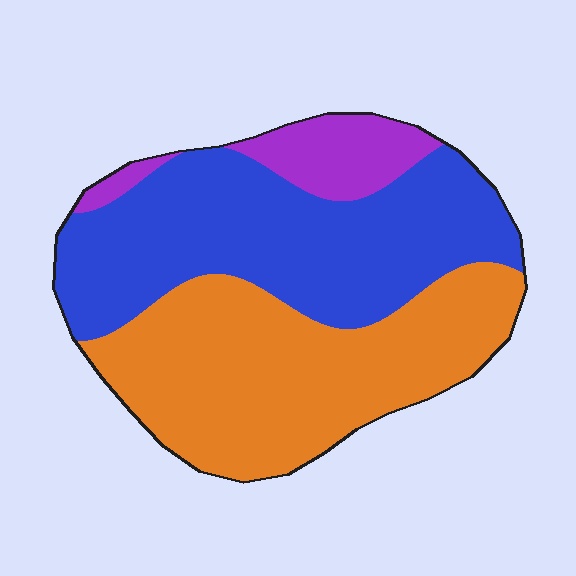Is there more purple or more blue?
Blue.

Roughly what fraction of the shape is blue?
Blue covers 45% of the shape.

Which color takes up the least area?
Purple, at roughly 10%.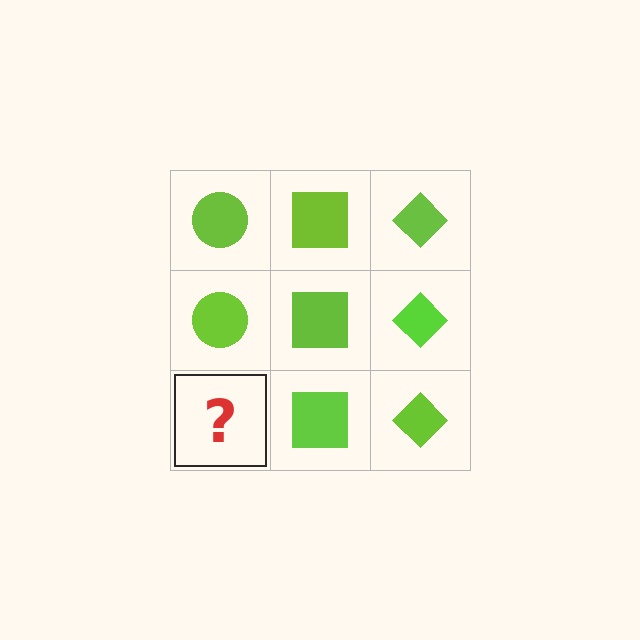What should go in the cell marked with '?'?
The missing cell should contain a lime circle.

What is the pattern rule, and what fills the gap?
The rule is that each column has a consistent shape. The gap should be filled with a lime circle.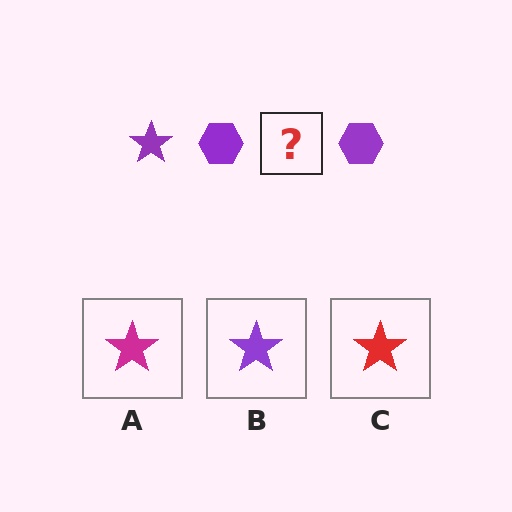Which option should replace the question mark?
Option B.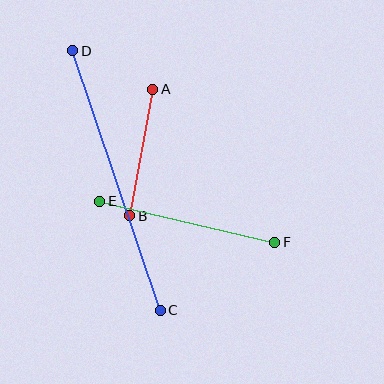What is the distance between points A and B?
The distance is approximately 129 pixels.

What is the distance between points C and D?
The distance is approximately 274 pixels.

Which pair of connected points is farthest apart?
Points C and D are farthest apart.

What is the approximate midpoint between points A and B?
The midpoint is at approximately (141, 152) pixels.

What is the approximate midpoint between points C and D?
The midpoint is at approximately (117, 181) pixels.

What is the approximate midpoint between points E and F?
The midpoint is at approximately (187, 222) pixels.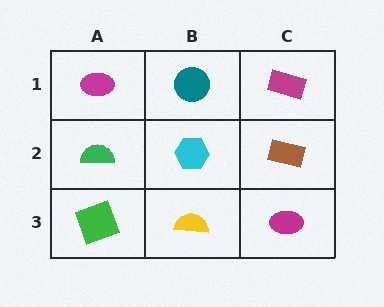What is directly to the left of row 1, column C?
A teal circle.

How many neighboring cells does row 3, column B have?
3.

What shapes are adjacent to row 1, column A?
A green semicircle (row 2, column A), a teal circle (row 1, column B).